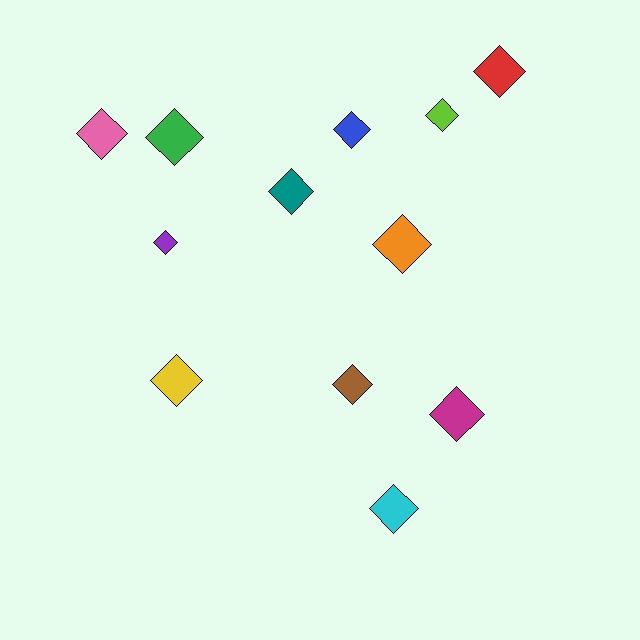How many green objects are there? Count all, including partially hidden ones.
There is 1 green object.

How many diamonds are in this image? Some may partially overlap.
There are 12 diamonds.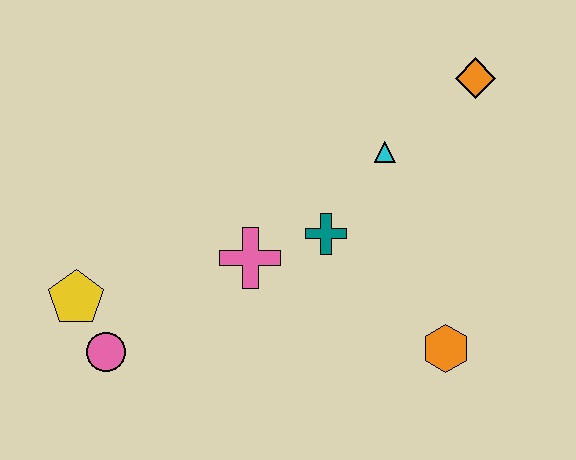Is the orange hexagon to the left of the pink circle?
No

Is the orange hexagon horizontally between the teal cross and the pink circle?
No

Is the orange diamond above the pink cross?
Yes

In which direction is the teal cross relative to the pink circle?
The teal cross is to the right of the pink circle.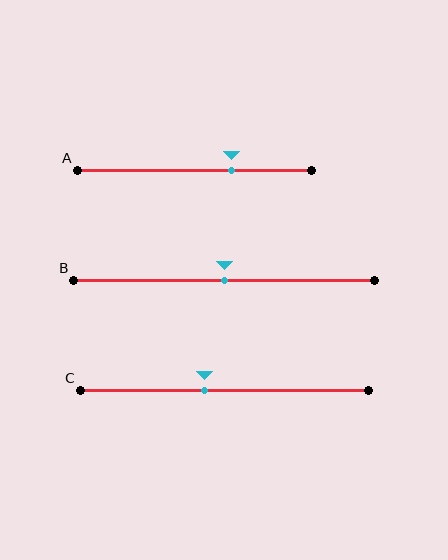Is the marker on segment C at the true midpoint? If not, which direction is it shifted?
No, the marker on segment C is shifted to the left by about 7% of the segment length.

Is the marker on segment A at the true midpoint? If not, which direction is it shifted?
No, the marker on segment A is shifted to the right by about 16% of the segment length.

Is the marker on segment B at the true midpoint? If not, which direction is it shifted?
Yes, the marker on segment B is at the true midpoint.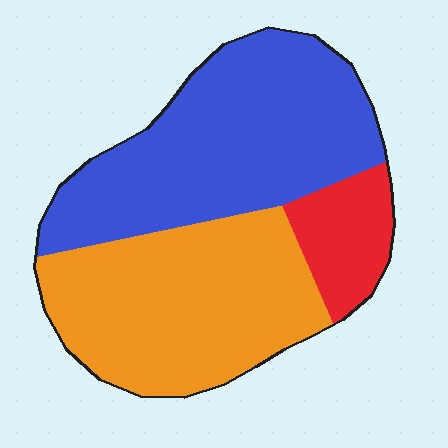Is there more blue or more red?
Blue.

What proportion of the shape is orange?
Orange covers roughly 40% of the shape.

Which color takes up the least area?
Red, at roughly 10%.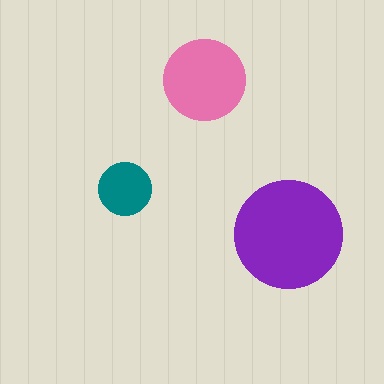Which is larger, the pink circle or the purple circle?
The purple one.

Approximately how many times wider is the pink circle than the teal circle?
About 1.5 times wider.